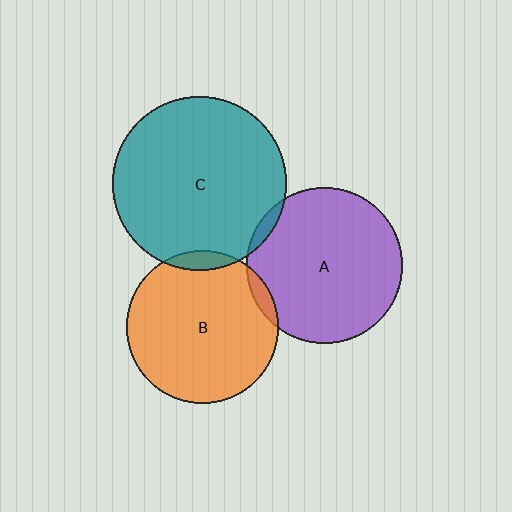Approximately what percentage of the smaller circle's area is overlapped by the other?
Approximately 5%.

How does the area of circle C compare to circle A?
Approximately 1.3 times.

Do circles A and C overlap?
Yes.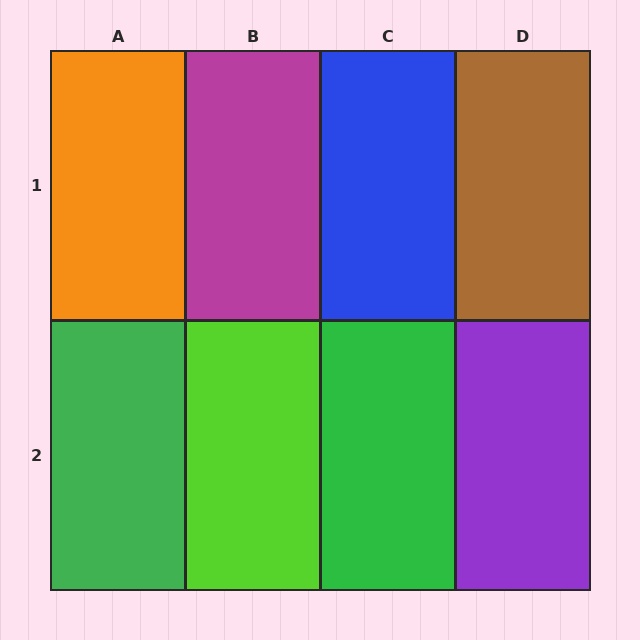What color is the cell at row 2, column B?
Lime.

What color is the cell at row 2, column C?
Green.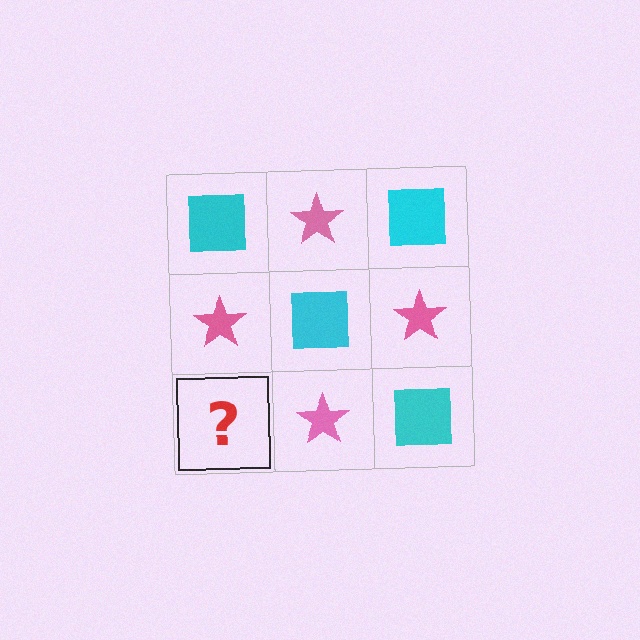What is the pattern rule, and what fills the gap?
The rule is that it alternates cyan square and pink star in a checkerboard pattern. The gap should be filled with a cyan square.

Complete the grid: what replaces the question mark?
The question mark should be replaced with a cyan square.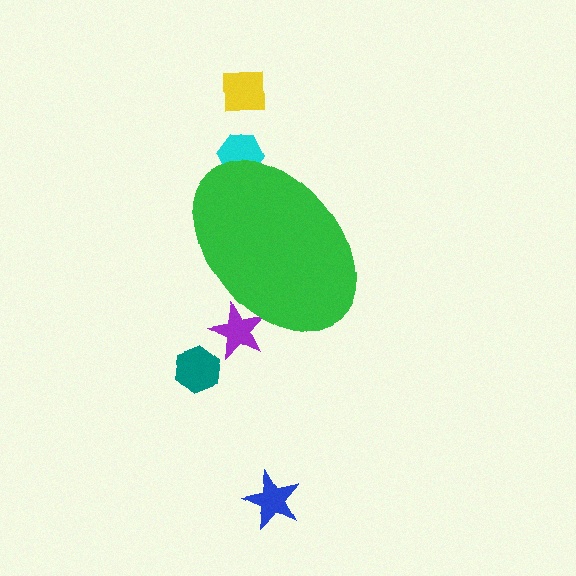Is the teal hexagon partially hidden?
No, the teal hexagon is fully visible.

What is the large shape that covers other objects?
A green ellipse.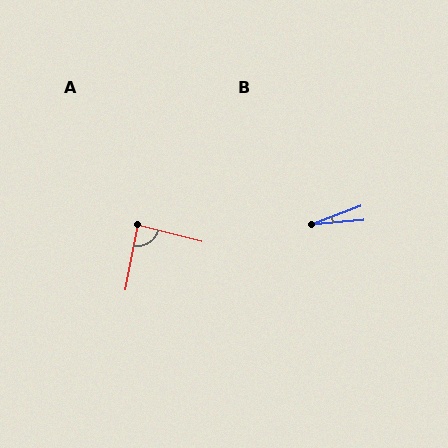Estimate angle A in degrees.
Approximately 86 degrees.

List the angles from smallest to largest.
B (15°), A (86°).